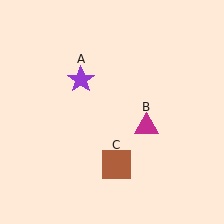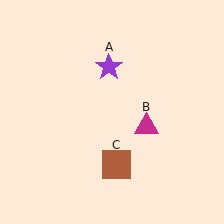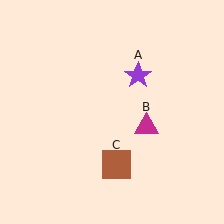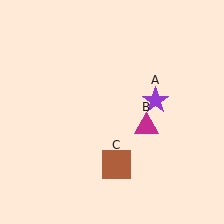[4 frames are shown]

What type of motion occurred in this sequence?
The purple star (object A) rotated clockwise around the center of the scene.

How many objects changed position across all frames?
1 object changed position: purple star (object A).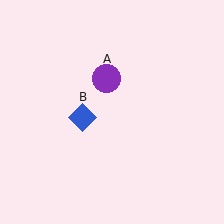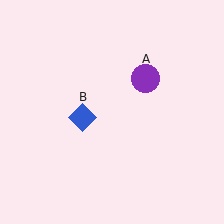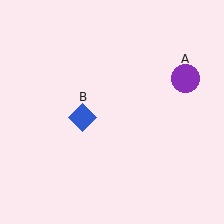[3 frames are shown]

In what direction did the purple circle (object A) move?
The purple circle (object A) moved right.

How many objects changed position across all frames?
1 object changed position: purple circle (object A).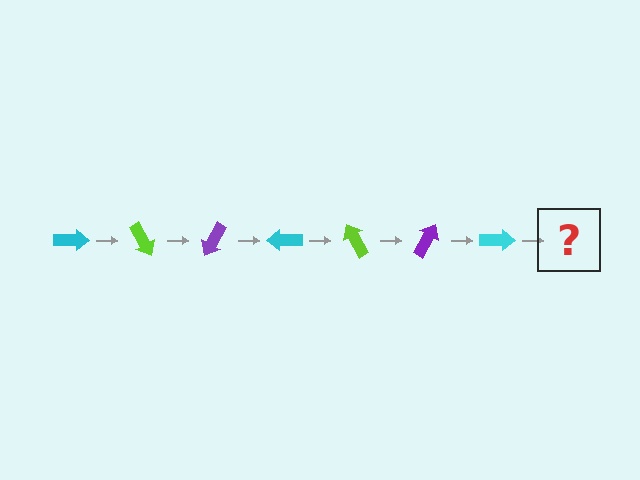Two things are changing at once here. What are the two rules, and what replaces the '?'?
The two rules are that it rotates 60 degrees each step and the color cycles through cyan, lime, and purple. The '?' should be a lime arrow, rotated 420 degrees from the start.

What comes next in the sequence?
The next element should be a lime arrow, rotated 420 degrees from the start.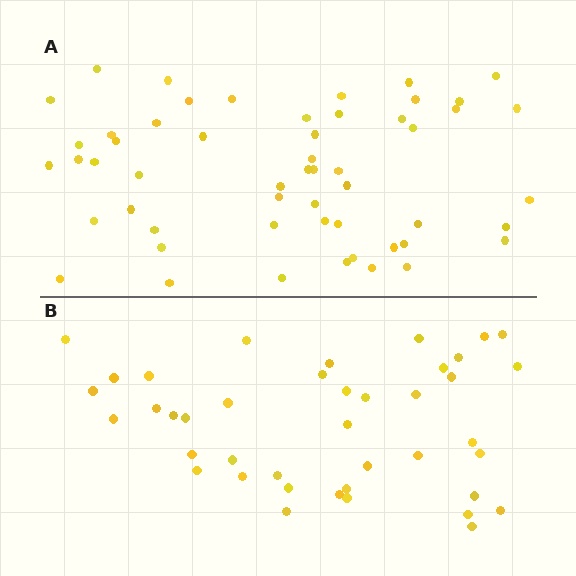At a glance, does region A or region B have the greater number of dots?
Region A (the top region) has more dots.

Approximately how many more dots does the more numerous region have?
Region A has approximately 15 more dots than region B.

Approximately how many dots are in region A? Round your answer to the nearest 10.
About 50 dots. (The exact count is 54, which rounds to 50.)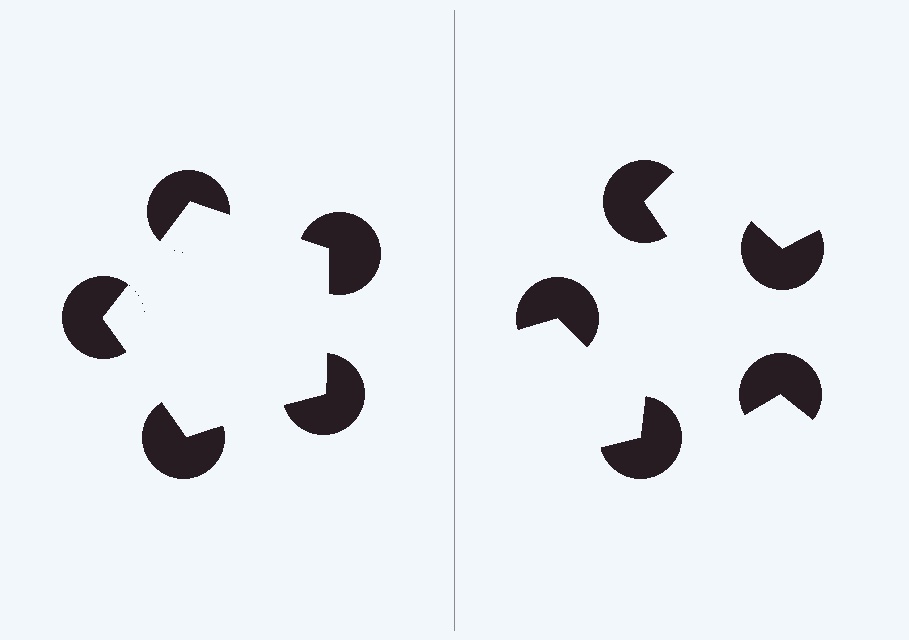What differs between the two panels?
The pac-man discs are positioned identically on both sides; only the wedge orientations differ. On the left they align to a pentagon; on the right they are misaligned.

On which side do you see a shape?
An illusory pentagon appears on the left side. On the right side the wedge cuts are rotated, so no coherent shape forms.